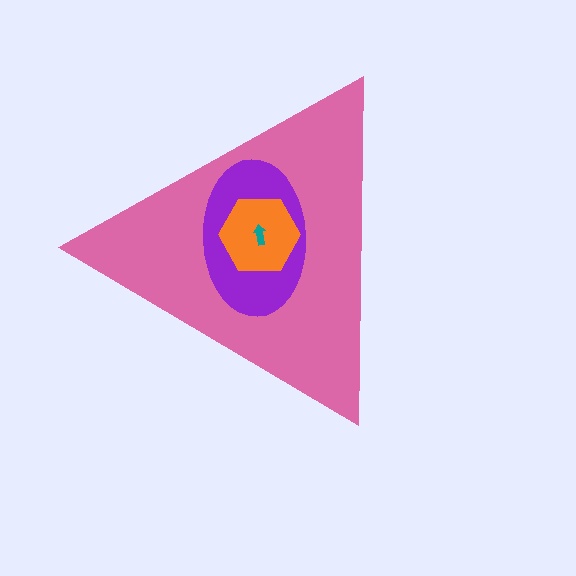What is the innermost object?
The teal arrow.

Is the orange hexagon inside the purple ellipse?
Yes.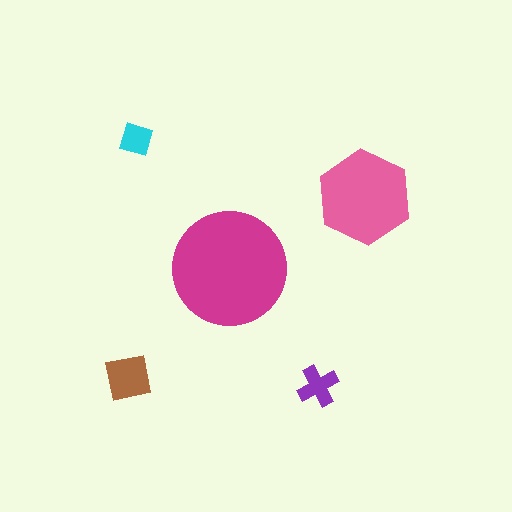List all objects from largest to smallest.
The magenta circle, the pink hexagon, the brown square, the purple cross, the cyan square.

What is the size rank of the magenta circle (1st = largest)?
1st.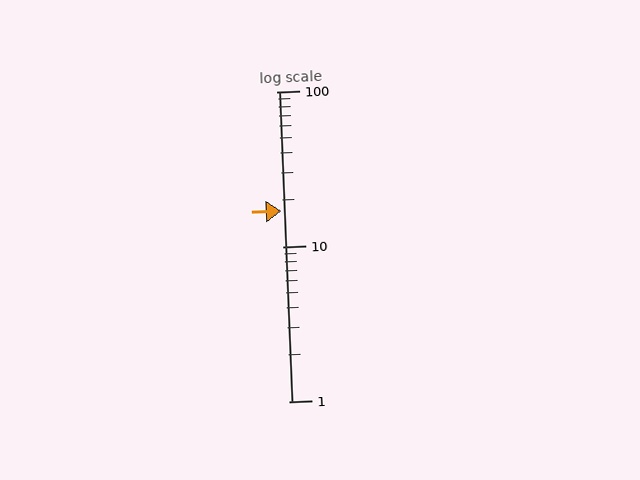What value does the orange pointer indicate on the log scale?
The pointer indicates approximately 17.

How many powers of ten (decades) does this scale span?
The scale spans 2 decades, from 1 to 100.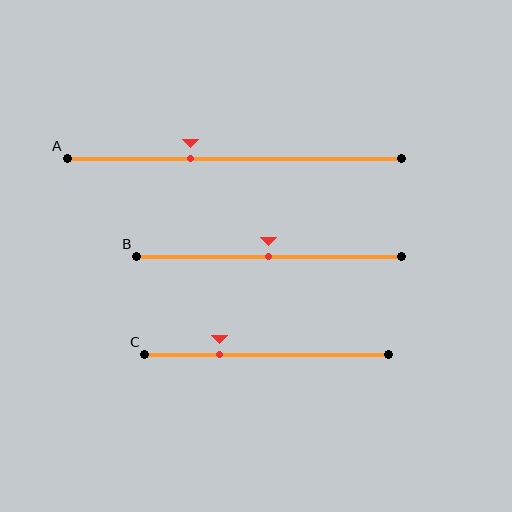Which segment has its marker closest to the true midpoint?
Segment B has its marker closest to the true midpoint.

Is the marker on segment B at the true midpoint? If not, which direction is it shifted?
Yes, the marker on segment B is at the true midpoint.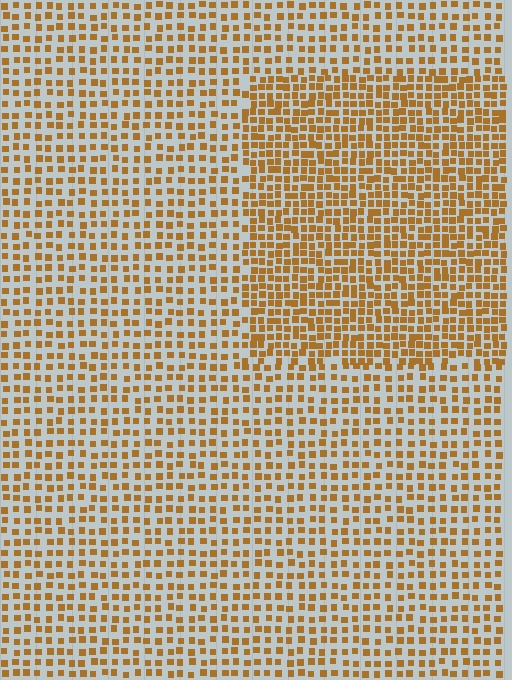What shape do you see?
I see a rectangle.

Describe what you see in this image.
The image contains small brown elements arranged at two different densities. A rectangle-shaped region is visible where the elements are more densely packed than the surrounding area.